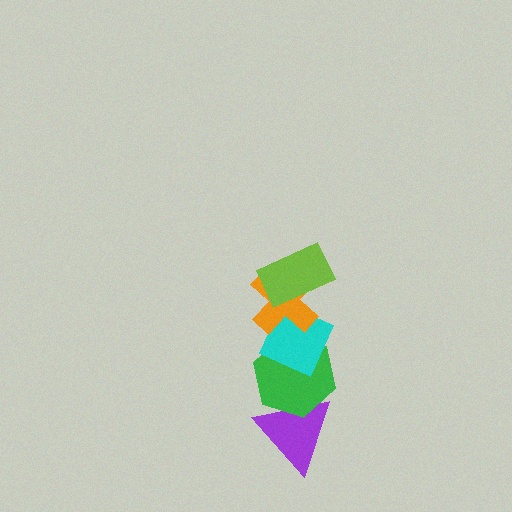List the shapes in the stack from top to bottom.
From top to bottom: the lime rectangle, the orange cross, the cyan diamond, the green hexagon, the purple triangle.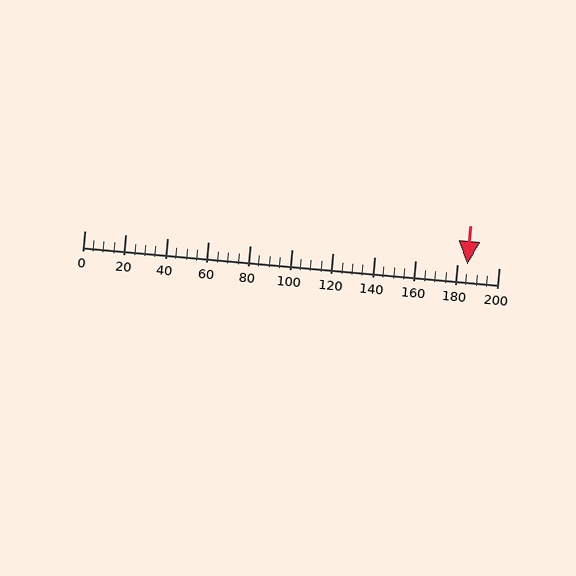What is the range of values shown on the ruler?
The ruler shows values from 0 to 200.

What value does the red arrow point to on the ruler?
The red arrow points to approximately 185.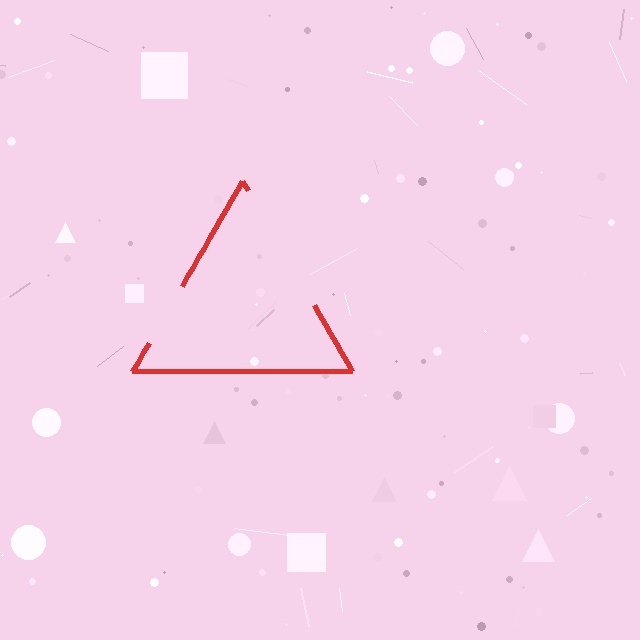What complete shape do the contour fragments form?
The contour fragments form a triangle.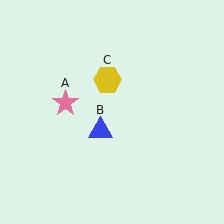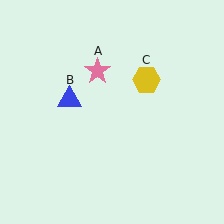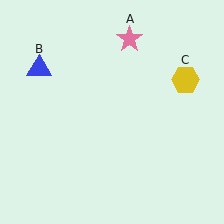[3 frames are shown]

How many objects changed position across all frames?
3 objects changed position: pink star (object A), blue triangle (object B), yellow hexagon (object C).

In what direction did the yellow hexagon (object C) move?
The yellow hexagon (object C) moved right.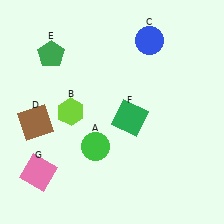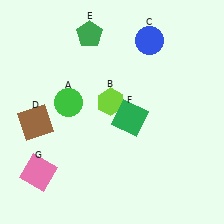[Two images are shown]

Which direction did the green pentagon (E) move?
The green pentagon (E) moved right.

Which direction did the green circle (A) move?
The green circle (A) moved up.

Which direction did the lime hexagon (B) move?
The lime hexagon (B) moved right.